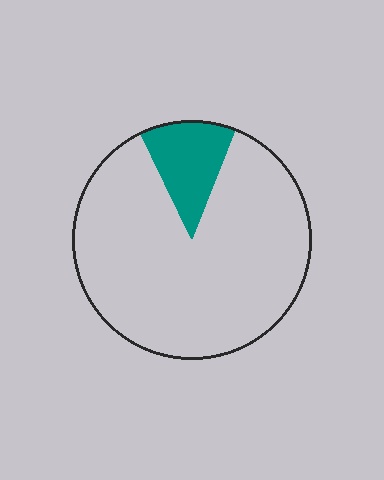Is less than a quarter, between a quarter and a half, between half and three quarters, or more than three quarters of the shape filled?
Less than a quarter.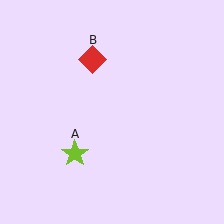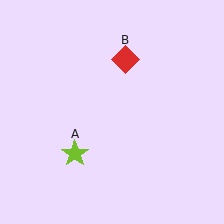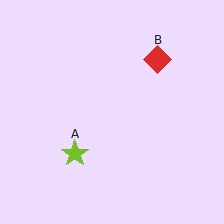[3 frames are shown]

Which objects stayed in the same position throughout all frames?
Lime star (object A) remained stationary.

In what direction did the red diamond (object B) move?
The red diamond (object B) moved right.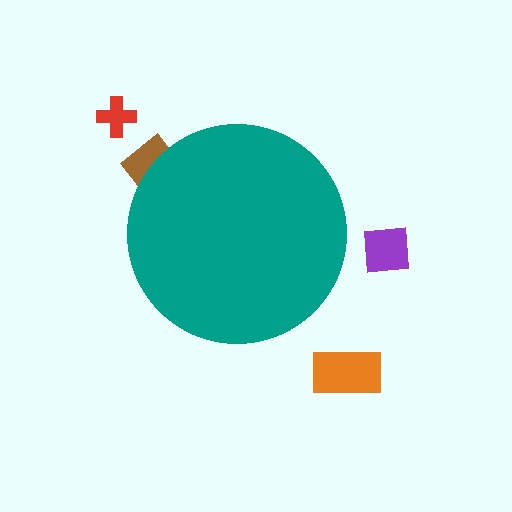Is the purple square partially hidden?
No, the purple square is fully visible.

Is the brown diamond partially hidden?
Yes, the brown diamond is partially hidden behind the teal circle.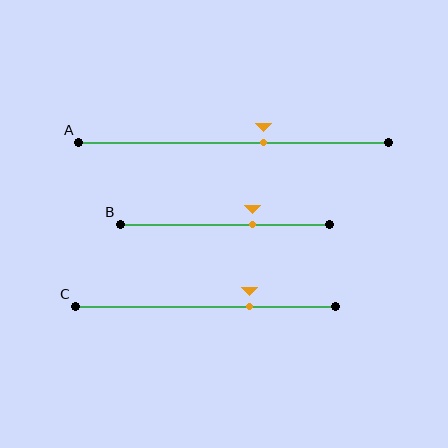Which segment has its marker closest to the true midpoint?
Segment A has its marker closest to the true midpoint.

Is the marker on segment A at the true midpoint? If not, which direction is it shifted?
No, the marker on segment A is shifted to the right by about 10% of the segment length.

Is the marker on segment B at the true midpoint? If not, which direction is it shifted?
No, the marker on segment B is shifted to the right by about 13% of the segment length.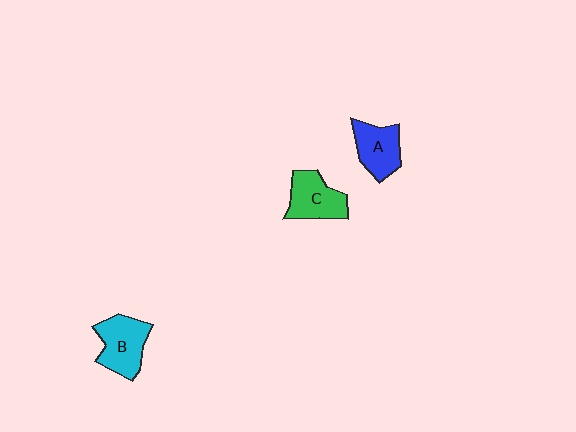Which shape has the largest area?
Shape B (cyan).